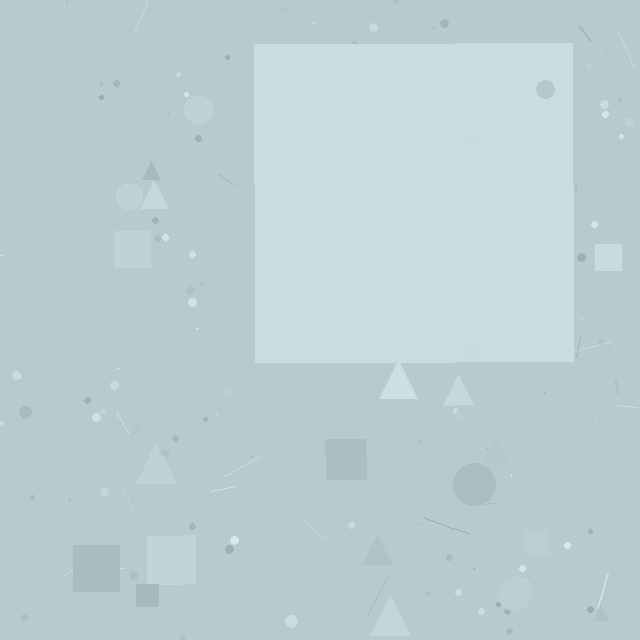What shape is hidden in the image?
A square is hidden in the image.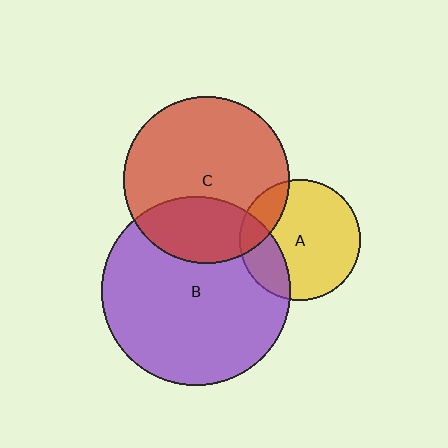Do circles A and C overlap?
Yes.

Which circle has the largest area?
Circle B (purple).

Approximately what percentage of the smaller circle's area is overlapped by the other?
Approximately 15%.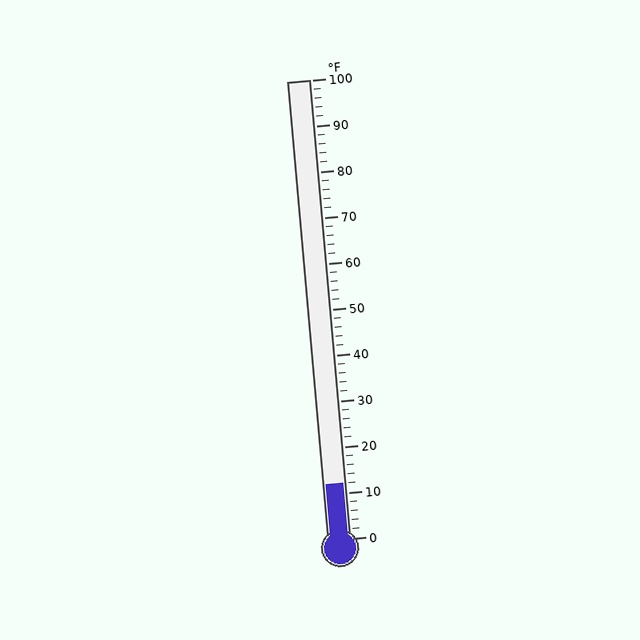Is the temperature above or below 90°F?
The temperature is below 90°F.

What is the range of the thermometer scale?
The thermometer scale ranges from 0°F to 100°F.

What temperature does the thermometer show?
The thermometer shows approximately 12°F.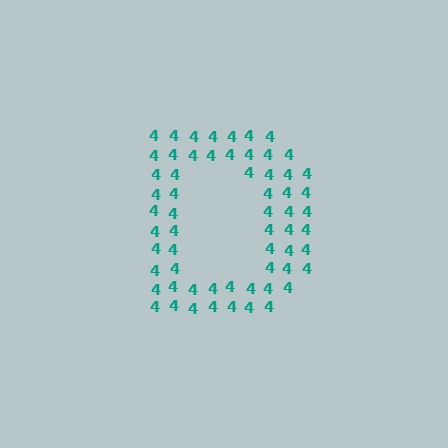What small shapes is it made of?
It is made of small digit 4's.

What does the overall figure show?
The overall figure shows the letter D.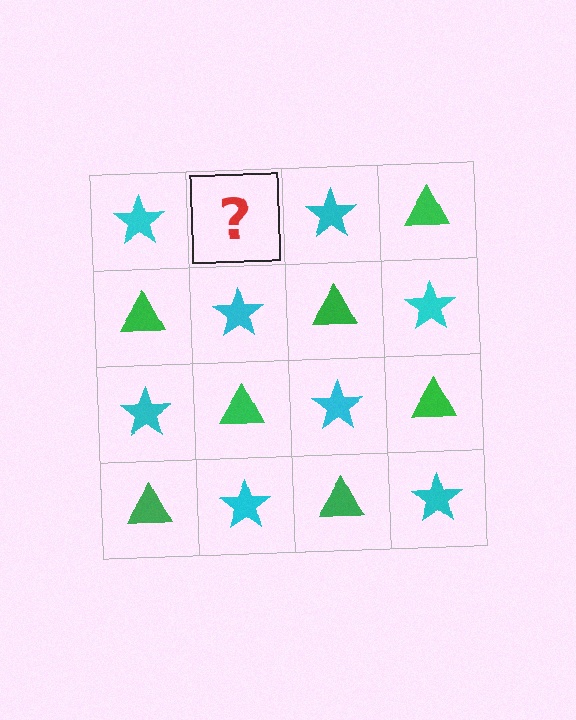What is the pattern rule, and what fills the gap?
The rule is that it alternates cyan star and green triangle in a checkerboard pattern. The gap should be filled with a green triangle.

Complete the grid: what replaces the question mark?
The question mark should be replaced with a green triangle.